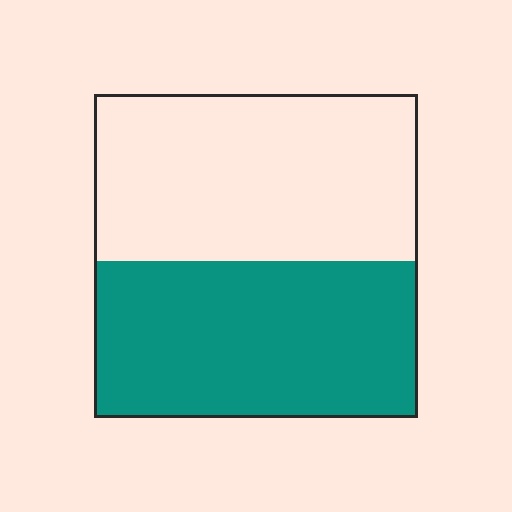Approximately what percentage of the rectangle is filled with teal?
Approximately 50%.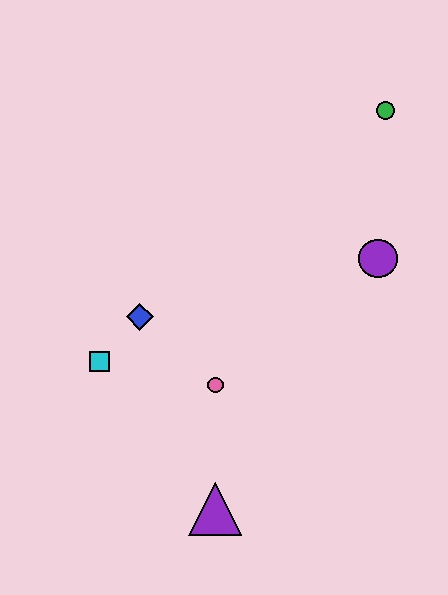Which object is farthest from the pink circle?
The green circle is farthest from the pink circle.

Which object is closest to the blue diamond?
The cyan square is closest to the blue diamond.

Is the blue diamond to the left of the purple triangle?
Yes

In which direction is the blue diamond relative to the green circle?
The blue diamond is to the left of the green circle.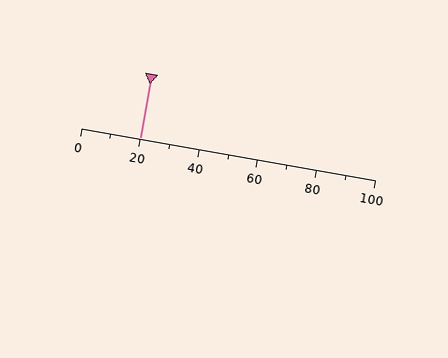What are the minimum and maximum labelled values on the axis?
The axis runs from 0 to 100.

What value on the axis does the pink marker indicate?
The marker indicates approximately 20.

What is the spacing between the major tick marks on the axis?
The major ticks are spaced 20 apart.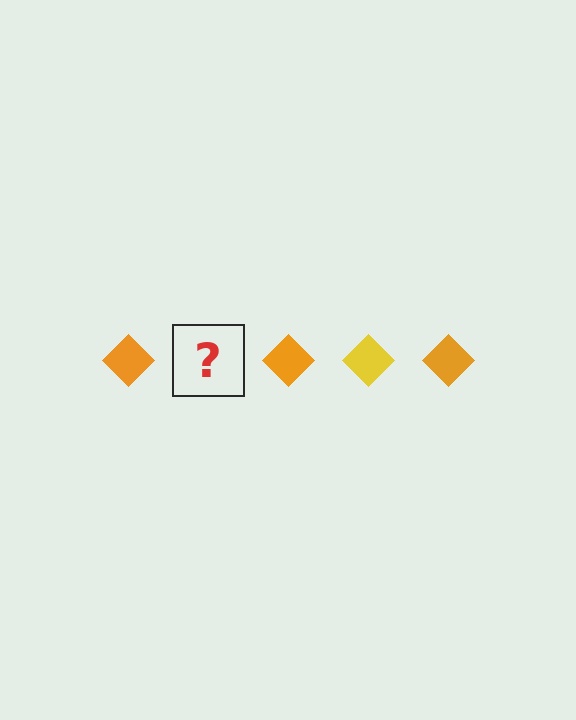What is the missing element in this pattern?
The missing element is a yellow diamond.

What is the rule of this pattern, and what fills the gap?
The rule is that the pattern cycles through orange, yellow diamonds. The gap should be filled with a yellow diamond.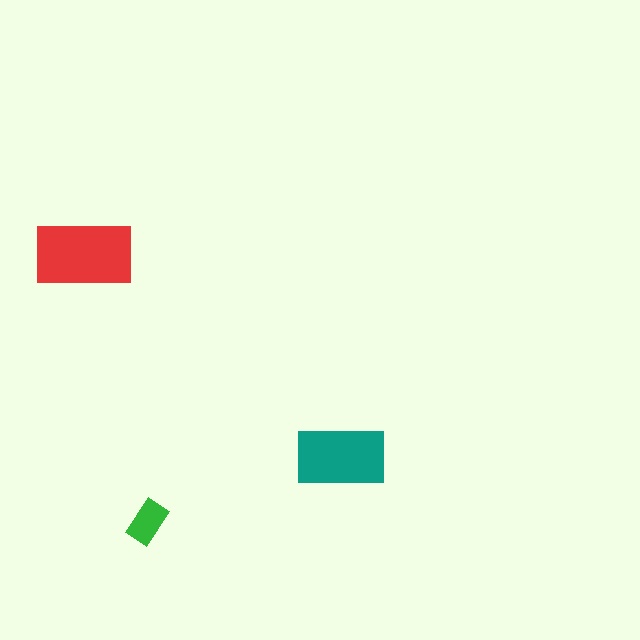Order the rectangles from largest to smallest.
the red one, the teal one, the green one.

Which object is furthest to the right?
The teal rectangle is rightmost.